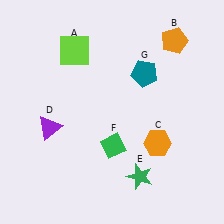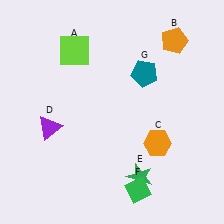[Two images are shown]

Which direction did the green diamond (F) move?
The green diamond (F) moved down.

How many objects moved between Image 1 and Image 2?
1 object moved between the two images.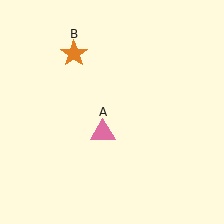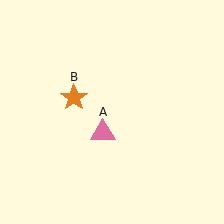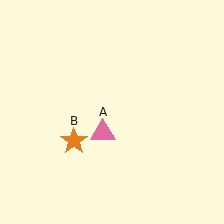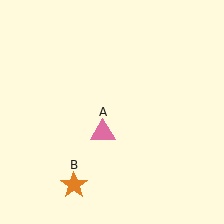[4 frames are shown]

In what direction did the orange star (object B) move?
The orange star (object B) moved down.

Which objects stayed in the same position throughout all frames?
Pink triangle (object A) remained stationary.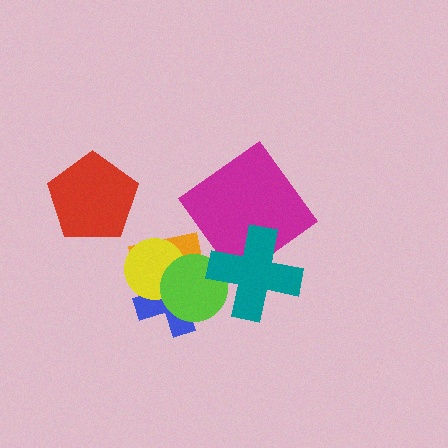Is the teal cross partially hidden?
No, no other shape covers it.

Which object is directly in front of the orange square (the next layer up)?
The blue cross is directly in front of the orange square.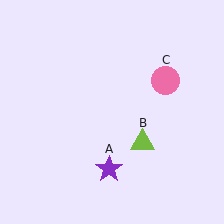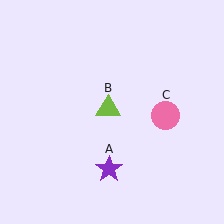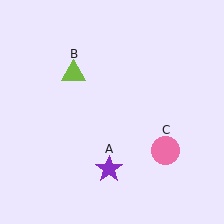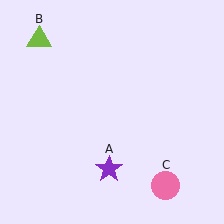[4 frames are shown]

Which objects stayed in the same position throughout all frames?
Purple star (object A) remained stationary.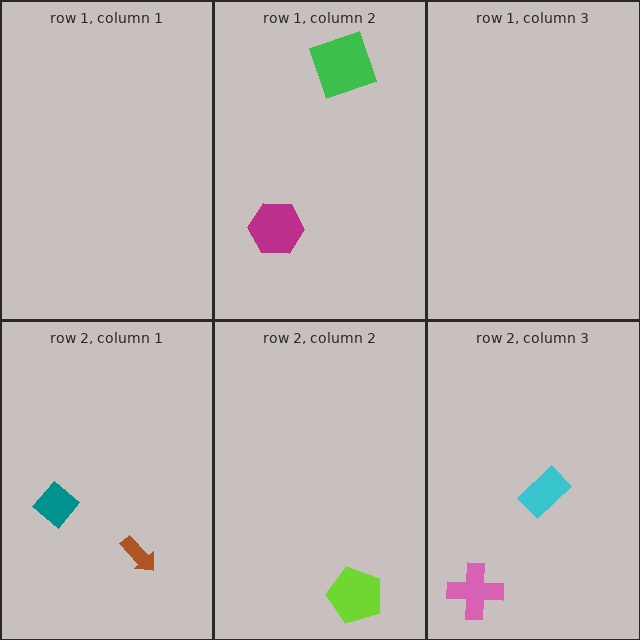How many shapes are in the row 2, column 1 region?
2.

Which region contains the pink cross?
The row 2, column 3 region.